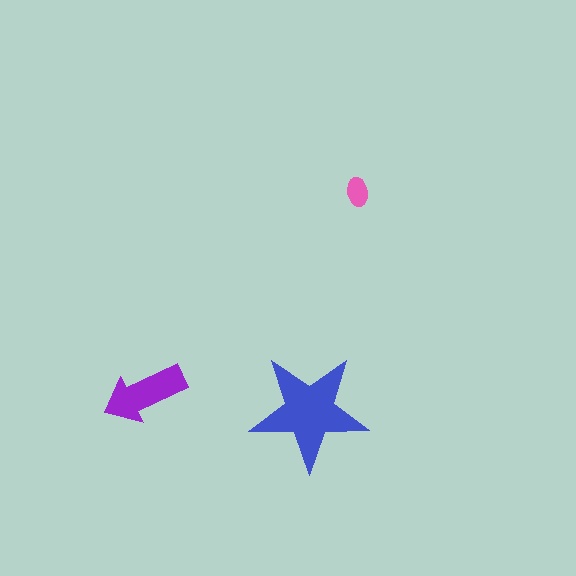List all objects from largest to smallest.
The blue star, the purple arrow, the pink ellipse.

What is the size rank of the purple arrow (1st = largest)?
2nd.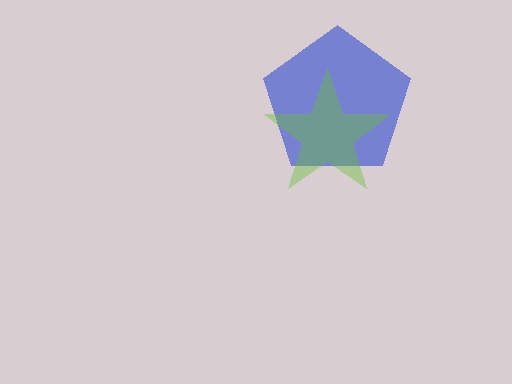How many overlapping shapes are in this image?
There are 2 overlapping shapes in the image.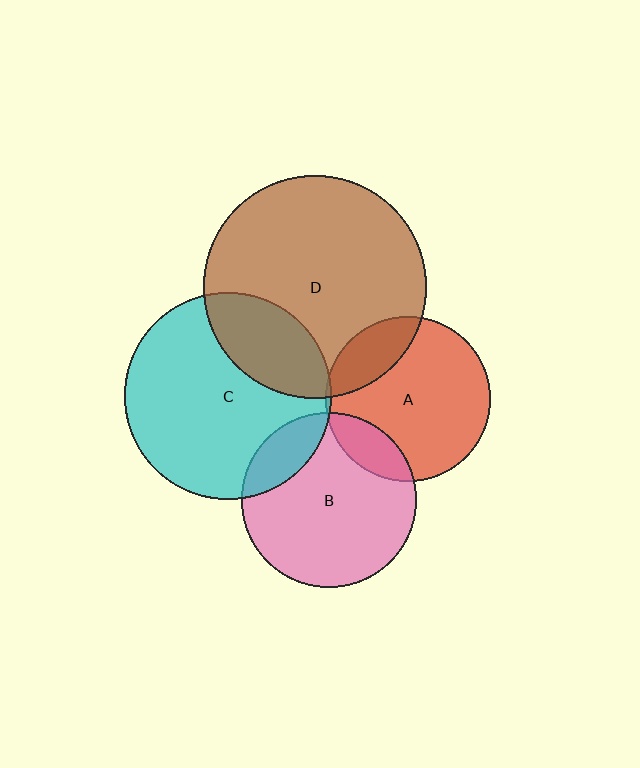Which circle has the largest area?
Circle D (brown).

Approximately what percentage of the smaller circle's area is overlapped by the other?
Approximately 20%.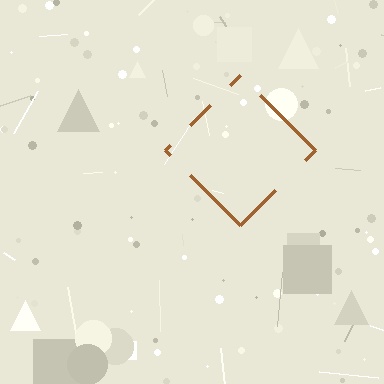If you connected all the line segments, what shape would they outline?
They would outline a diamond.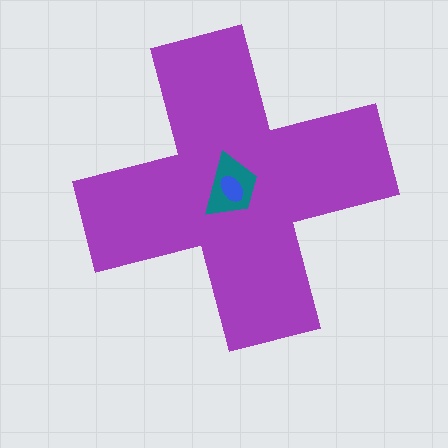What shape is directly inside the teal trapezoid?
The blue ellipse.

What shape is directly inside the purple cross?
The teal trapezoid.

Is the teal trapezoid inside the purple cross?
Yes.